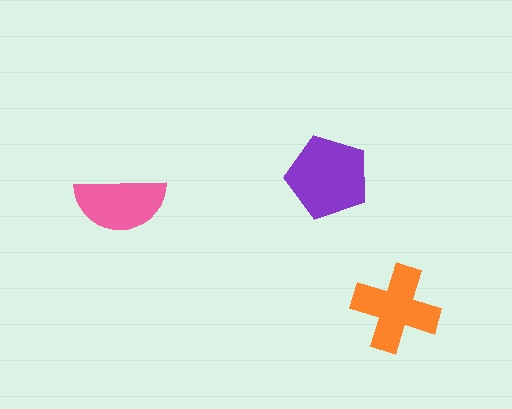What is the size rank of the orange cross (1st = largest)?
2nd.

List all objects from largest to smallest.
The purple pentagon, the orange cross, the pink semicircle.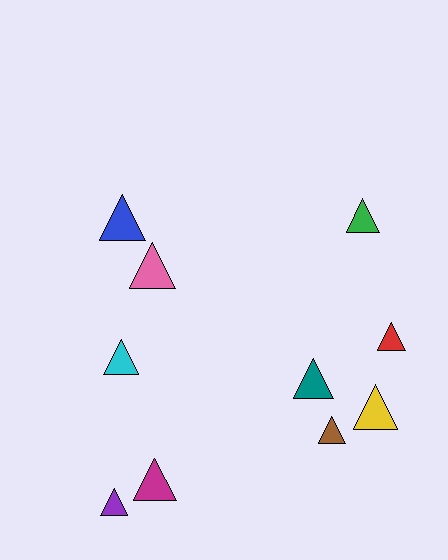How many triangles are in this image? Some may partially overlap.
There are 10 triangles.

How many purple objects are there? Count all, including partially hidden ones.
There is 1 purple object.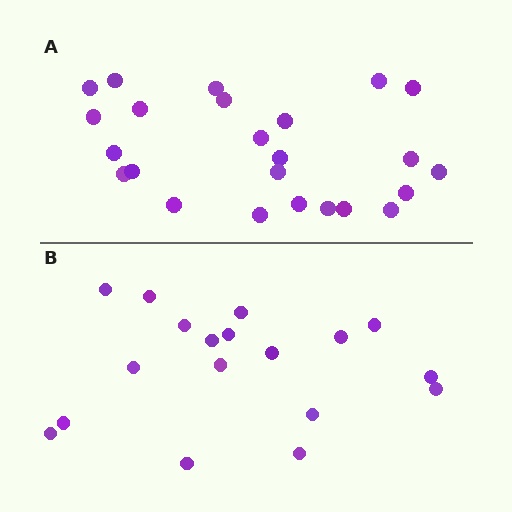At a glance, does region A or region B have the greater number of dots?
Region A (the top region) has more dots.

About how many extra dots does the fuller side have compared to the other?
Region A has about 6 more dots than region B.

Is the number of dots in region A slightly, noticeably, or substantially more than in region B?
Region A has noticeably more, but not dramatically so. The ratio is roughly 1.3 to 1.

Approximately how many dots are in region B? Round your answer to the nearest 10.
About 20 dots. (The exact count is 18, which rounds to 20.)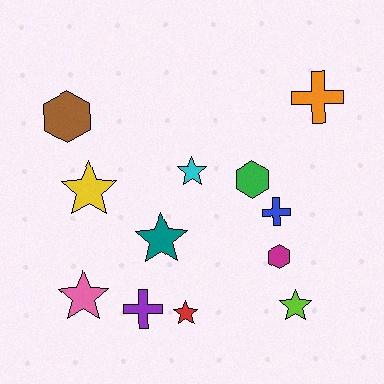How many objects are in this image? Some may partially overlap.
There are 12 objects.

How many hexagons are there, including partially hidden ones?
There are 3 hexagons.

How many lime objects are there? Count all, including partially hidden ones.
There is 1 lime object.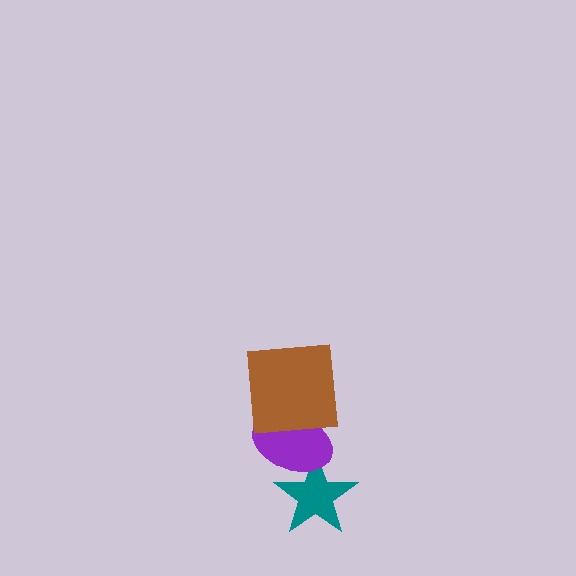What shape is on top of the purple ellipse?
The brown square is on top of the purple ellipse.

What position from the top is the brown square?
The brown square is 1st from the top.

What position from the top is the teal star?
The teal star is 3rd from the top.